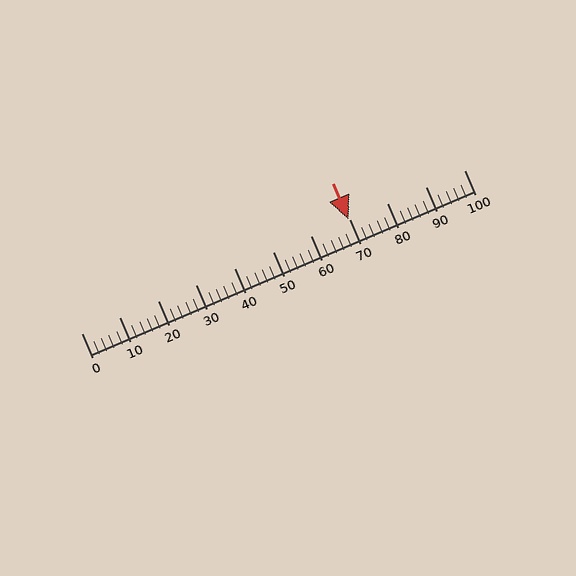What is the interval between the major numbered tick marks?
The major tick marks are spaced 10 units apart.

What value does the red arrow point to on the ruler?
The red arrow points to approximately 70.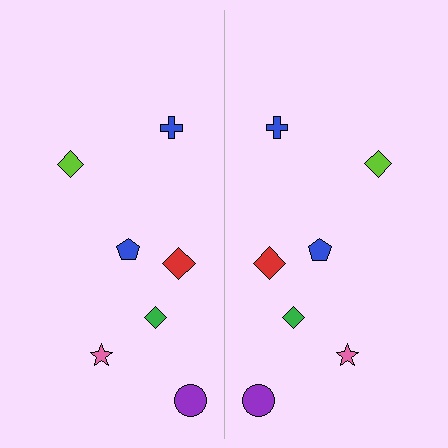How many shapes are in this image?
There are 14 shapes in this image.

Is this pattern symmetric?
Yes, this pattern has bilateral (reflection) symmetry.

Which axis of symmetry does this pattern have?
The pattern has a vertical axis of symmetry running through the center of the image.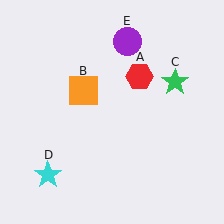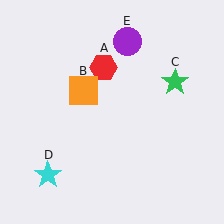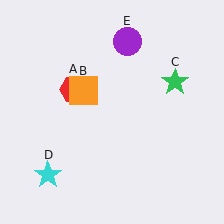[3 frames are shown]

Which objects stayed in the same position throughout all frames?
Orange square (object B) and green star (object C) and cyan star (object D) and purple circle (object E) remained stationary.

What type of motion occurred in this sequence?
The red hexagon (object A) rotated counterclockwise around the center of the scene.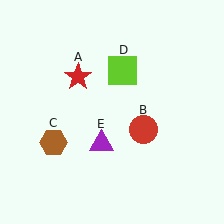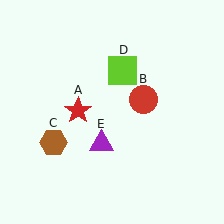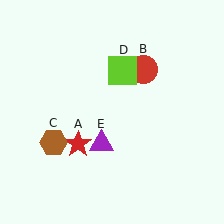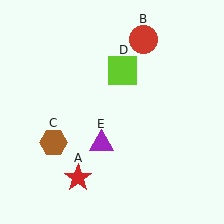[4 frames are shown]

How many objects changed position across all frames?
2 objects changed position: red star (object A), red circle (object B).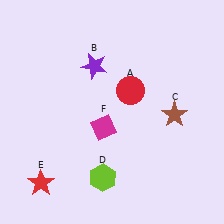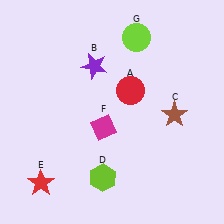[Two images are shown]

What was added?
A lime circle (G) was added in Image 2.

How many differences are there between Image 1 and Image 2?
There is 1 difference between the two images.